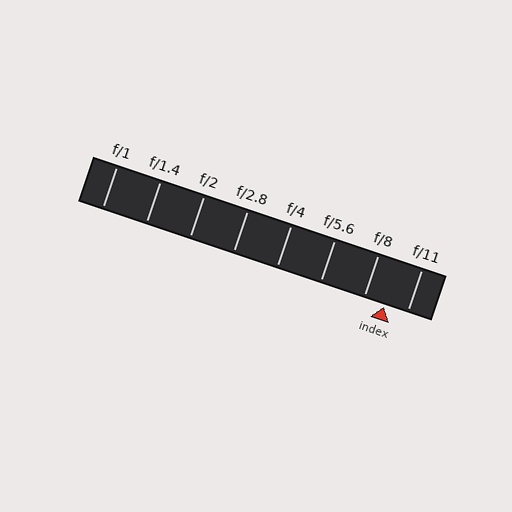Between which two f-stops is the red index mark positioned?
The index mark is between f/8 and f/11.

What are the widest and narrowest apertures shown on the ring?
The widest aperture shown is f/1 and the narrowest is f/11.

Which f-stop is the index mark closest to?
The index mark is closest to f/8.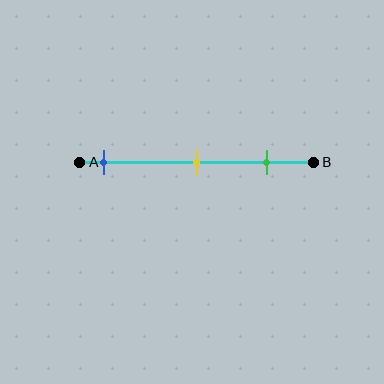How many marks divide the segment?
There are 3 marks dividing the segment.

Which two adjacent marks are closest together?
The yellow and green marks are the closest adjacent pair.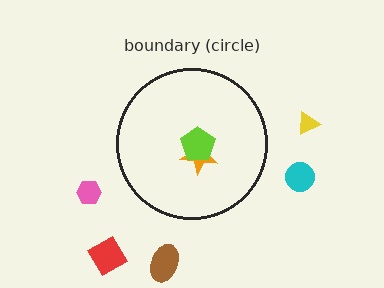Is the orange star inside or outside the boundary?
Inside.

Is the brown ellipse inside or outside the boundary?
Outside.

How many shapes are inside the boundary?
2 inside, 5 outside.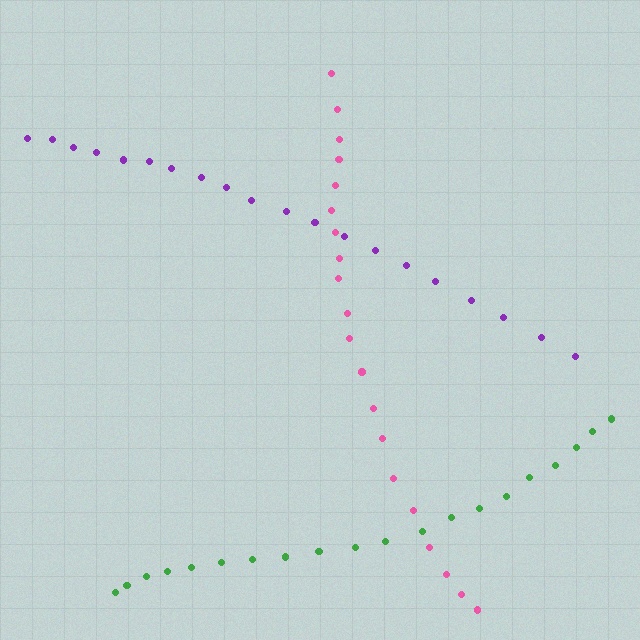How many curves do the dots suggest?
There are 3 distinct paths.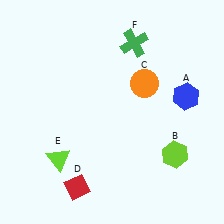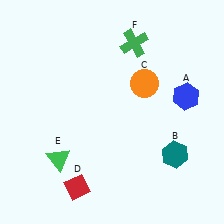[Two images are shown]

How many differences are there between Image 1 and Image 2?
There are 2 differences between the two images.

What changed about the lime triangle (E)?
In Image 1, E is lime. In Image 2, it changed to green.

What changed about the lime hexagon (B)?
In Image 1, B is lime. In Image 2, it changed to teal.